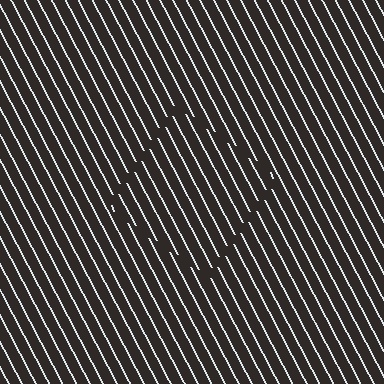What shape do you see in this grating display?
An illusory square. The interior of the shape contains the same grating, shifted by half a period — the contour is defined by the phase discontinuity where line-ends from the inner and outer gratings abut.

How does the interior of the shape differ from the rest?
The interior of the shape contains the same grating, shifted by half a period — the contour is defined by the phase discontinuity where line-ends from the inner and outer gratings abut.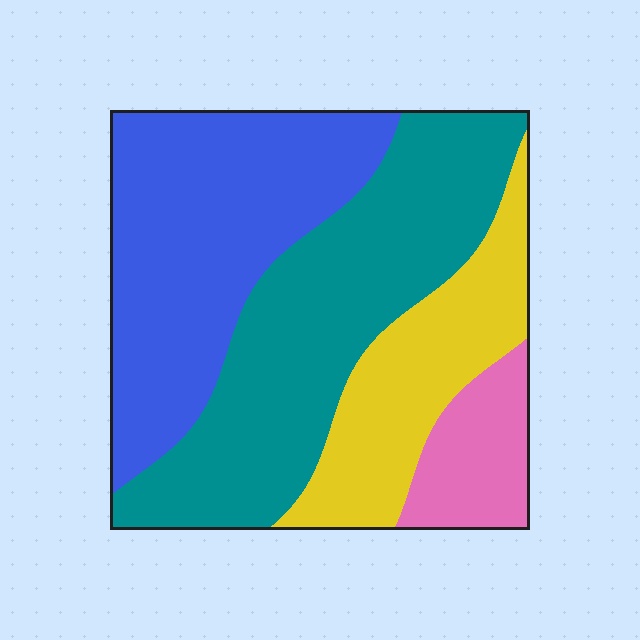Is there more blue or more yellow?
Blue.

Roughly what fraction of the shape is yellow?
Yellow takes up less than a quarter of the shape.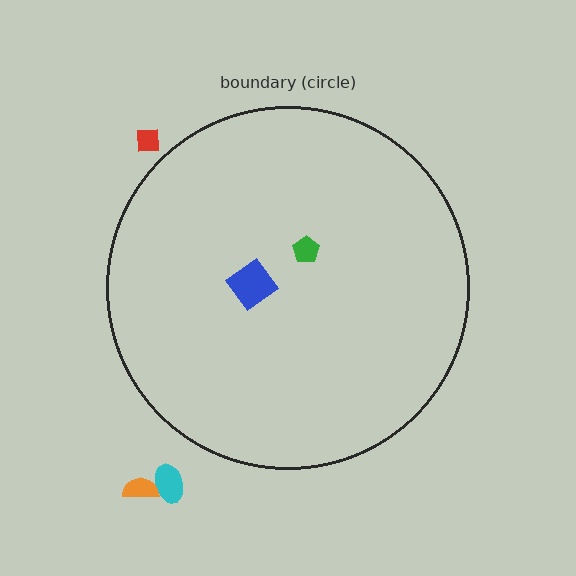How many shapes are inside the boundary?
2 inside, 3 outside.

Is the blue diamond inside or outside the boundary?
Inside.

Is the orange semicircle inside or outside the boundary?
Outside.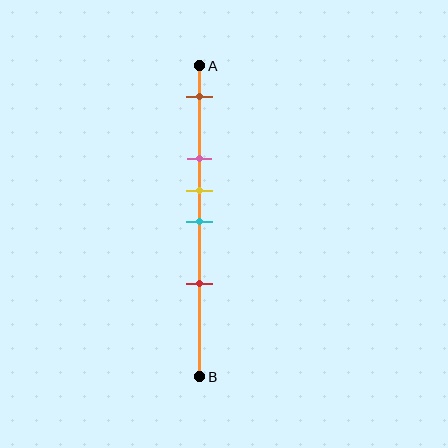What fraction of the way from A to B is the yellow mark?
The yellow mark is approximately 40% (0.4) of the way from A to B.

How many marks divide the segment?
There are 5 marks dividing the segment.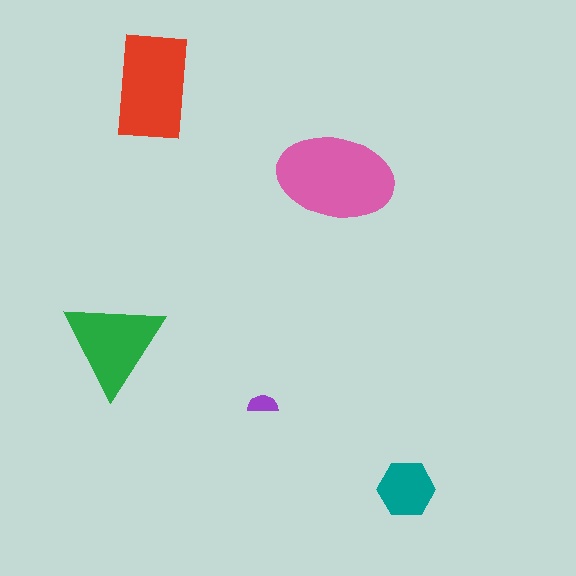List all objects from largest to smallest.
The pink ellipse, the red rectangle, the green triangle, the teal hexagon, the purple semicircle.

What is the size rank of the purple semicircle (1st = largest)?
5th.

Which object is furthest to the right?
The teal hexagon is rightmost.